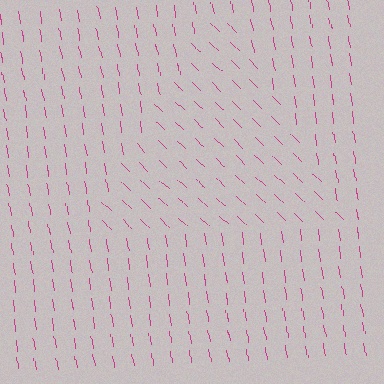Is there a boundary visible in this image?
Yes, there is a texture boundary formed by a change in line orientation.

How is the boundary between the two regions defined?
The boundary is defined purely by a change in line orientation (approximately 36 degrees difference). All lines are the same color and thickness.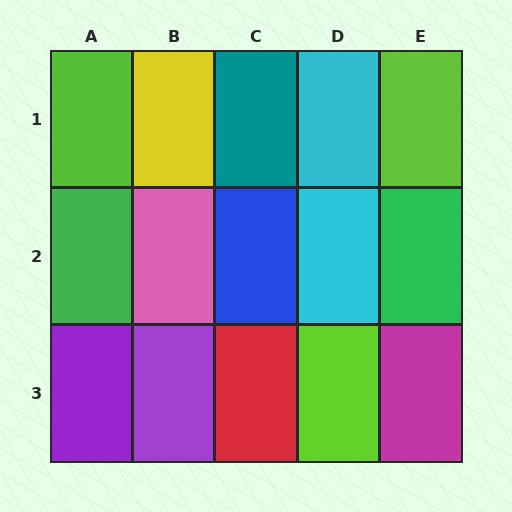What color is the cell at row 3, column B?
Purple.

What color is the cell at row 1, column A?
Lime.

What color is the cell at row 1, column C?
Teal.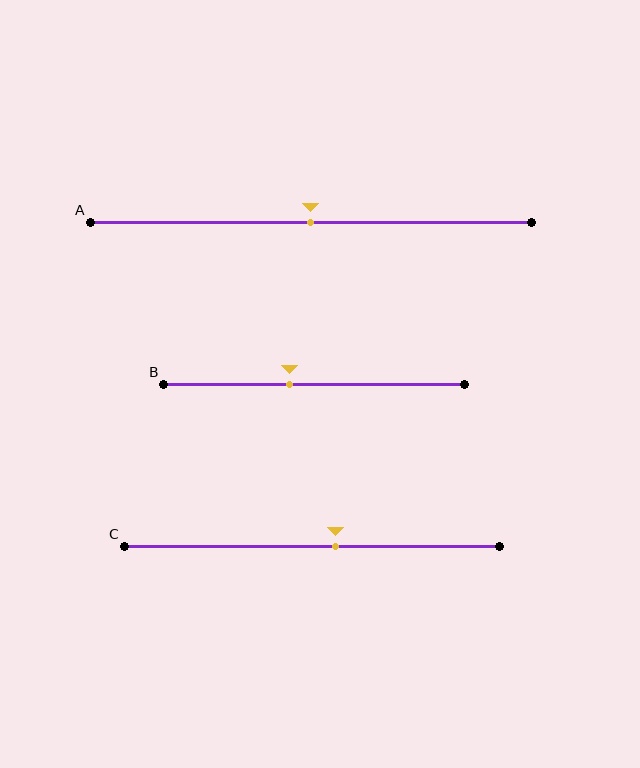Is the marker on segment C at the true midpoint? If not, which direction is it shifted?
No, the marker on segment C is shifted to the right by about 6% of the segment length.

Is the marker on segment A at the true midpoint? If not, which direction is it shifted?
Yes, the marker on segment A is at the true midpoint.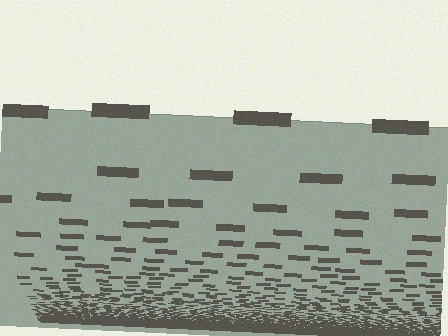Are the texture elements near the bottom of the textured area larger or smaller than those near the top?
Smaller. The gradient is inverted — elements near the bottom are smaller and denser.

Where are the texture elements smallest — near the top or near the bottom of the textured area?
Near the bottom.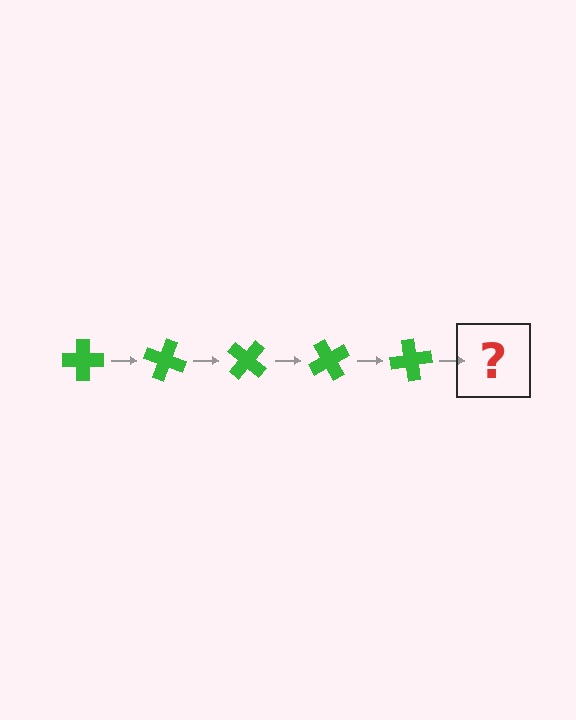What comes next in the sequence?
The next element should be a green cross rotated 100 degrees.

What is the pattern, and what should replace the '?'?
The pattern is that the cross rotates 20 degrees each step. The '?' should be a green cross rotated 100 degrees.